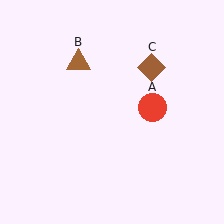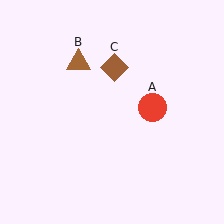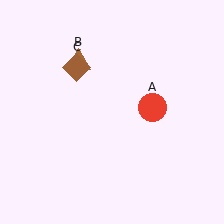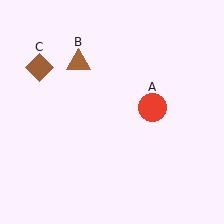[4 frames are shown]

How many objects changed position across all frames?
1 object changed position: brown diamond (object C).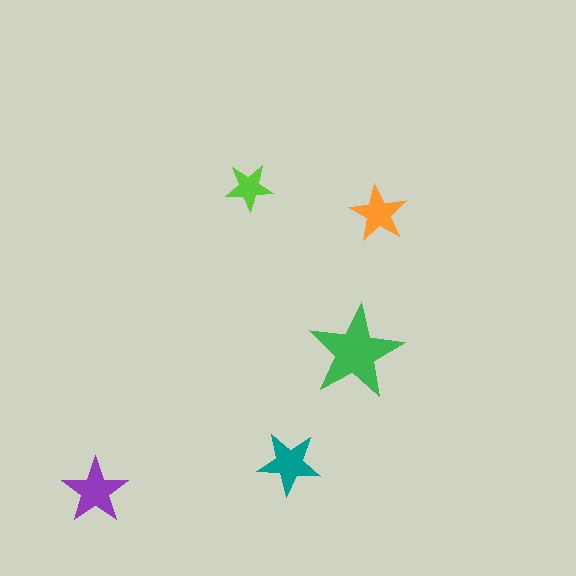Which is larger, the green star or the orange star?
The green one.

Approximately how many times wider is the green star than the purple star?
About 1.5 times wider.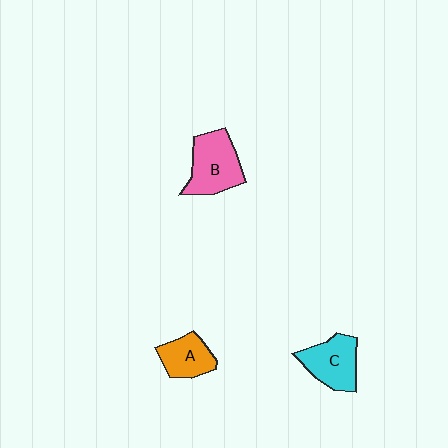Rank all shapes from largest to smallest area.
From largest to smallest: B (pink), C (cyan), A (orange).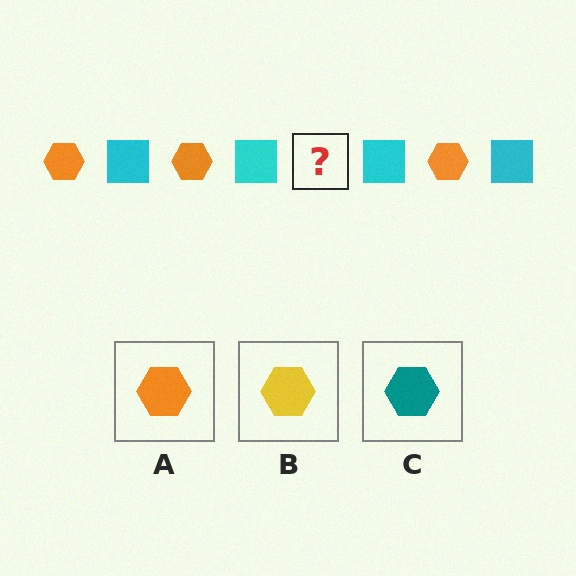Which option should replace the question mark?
Option A.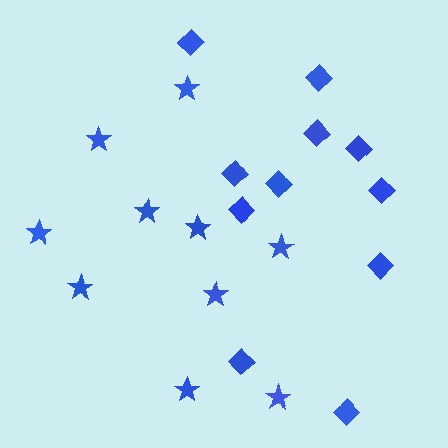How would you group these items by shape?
There are 2 groups: one group of stars (10) and one group of diamonds (11).